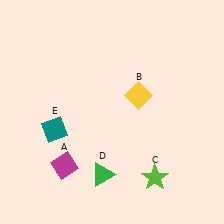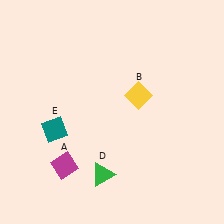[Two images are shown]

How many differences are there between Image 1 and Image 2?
There is 1 difference between the two images.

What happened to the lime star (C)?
The lime star (C) was removed in Image 2. It was in the bottom-right area of Image 1.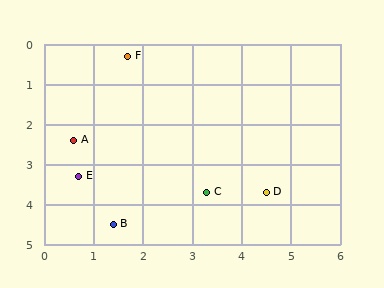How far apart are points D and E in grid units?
Points D and E are about 3.8 grid units apart.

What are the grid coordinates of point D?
Point D is at approximately (4.5, 3.7).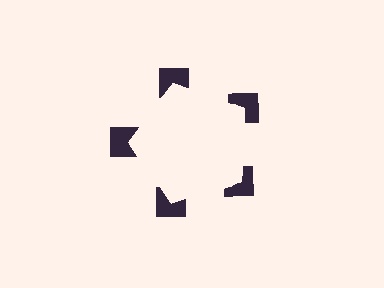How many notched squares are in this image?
There are 5 — one at each vertex of the illusory pentagon.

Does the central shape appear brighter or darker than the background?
It typically appears slightly brighter than the background, even though no actual brightness change is drawn.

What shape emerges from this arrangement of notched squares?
An illusory pentagon — its edges are inferred from the aligned wedge cuts in the notched squares, not physically drawn.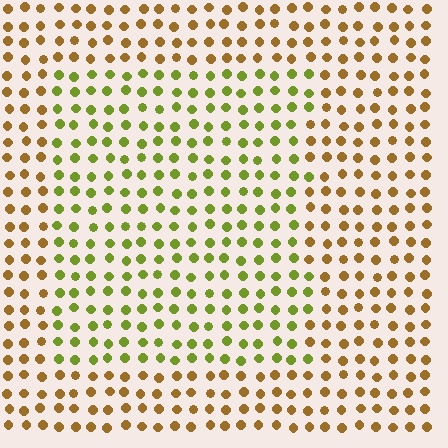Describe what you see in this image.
The image is filled with small brown elements in a uniform arrangement. A rectangle-shaped region is visible where the elements are tinted to a slightly different hue, forming a subtle color boundary.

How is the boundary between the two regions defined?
The boundary is defined purely by a slight shift in hue (about 44 degrees). Spacing, size, and orientation are identical on both sides.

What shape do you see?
I see a rectangle.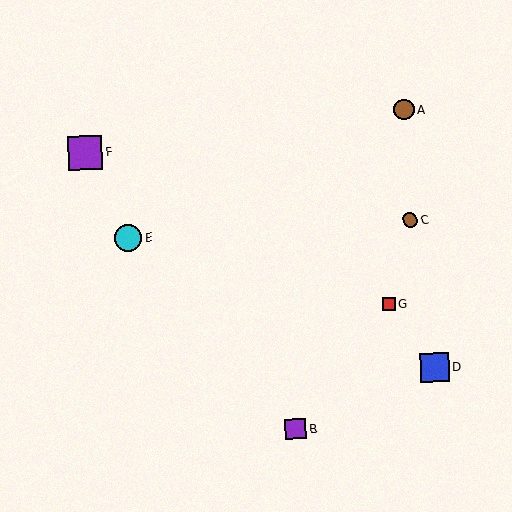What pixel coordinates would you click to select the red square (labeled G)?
Click at (388, 304) to select the red square G.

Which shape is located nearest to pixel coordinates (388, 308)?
The red square (labeled G) at (388, 304) is nearest to that location.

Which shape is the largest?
The purple square (labeled F) is the largest.